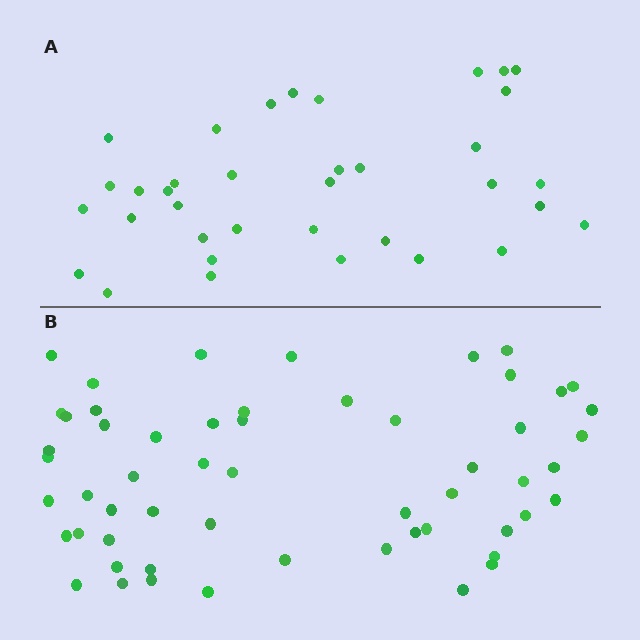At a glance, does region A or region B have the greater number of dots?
Region B (the bottom region) has more dots.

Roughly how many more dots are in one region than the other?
Region B has approximately 20 more dots than region A.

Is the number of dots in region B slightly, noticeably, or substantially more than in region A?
Region B has substantially more. The ratio is roughly 1.6 to 1.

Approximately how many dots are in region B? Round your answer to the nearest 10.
About 60 dots. (The exact count is 56, which rounds to 60.)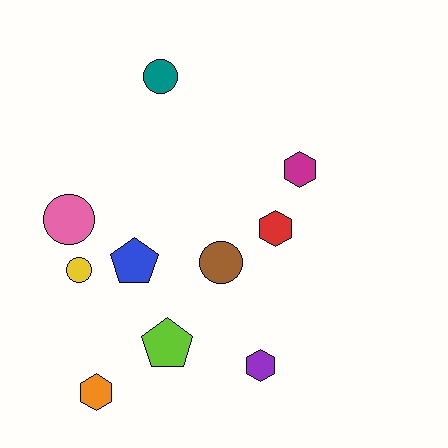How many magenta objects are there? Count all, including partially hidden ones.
There is 1 magenta object.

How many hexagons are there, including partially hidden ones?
There are 4 hexagons.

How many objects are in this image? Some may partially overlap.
There are 10 objects.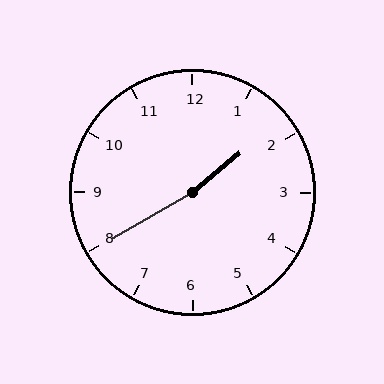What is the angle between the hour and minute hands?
Approximately 170 degrees.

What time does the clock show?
1:40.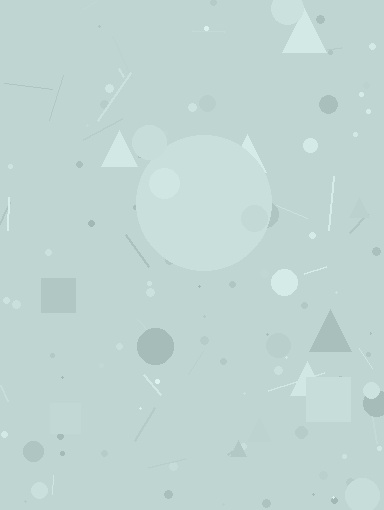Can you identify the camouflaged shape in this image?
The camouflaged shape is a circle.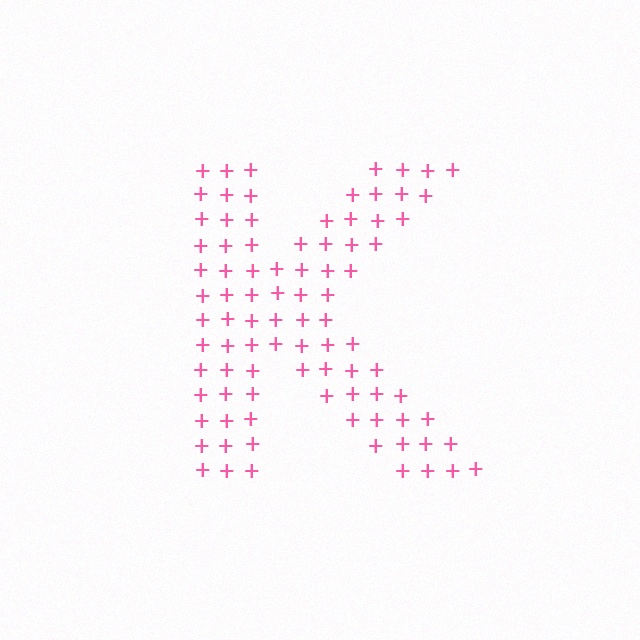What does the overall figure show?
The overall figure shows the letter K.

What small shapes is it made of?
It is made of small plus signs.